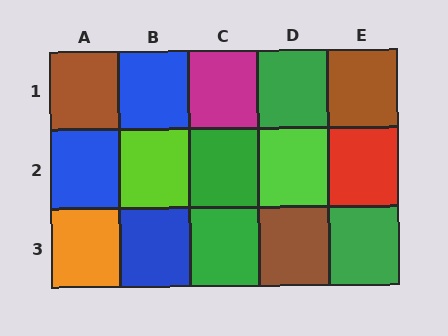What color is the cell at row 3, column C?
Green.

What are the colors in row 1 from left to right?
Brown, blue, magenta, green, brown.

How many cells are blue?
3 cells are blue.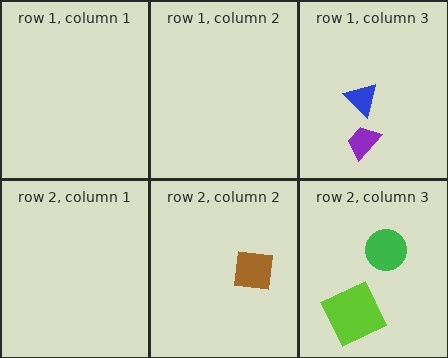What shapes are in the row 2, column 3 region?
The lime square, the green circle.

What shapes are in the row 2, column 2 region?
The brown square.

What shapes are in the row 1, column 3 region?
The purple trapezoid, the blue triangle.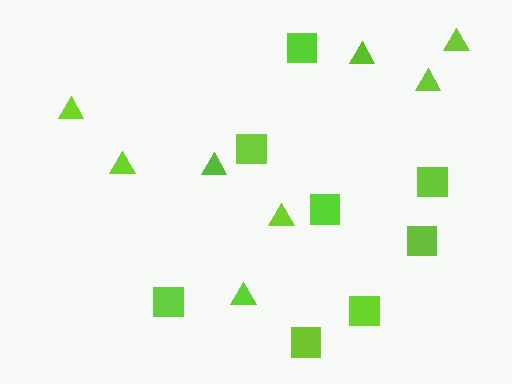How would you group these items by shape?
There are 2 groups: one group of triangles (8) and one group of squares (8).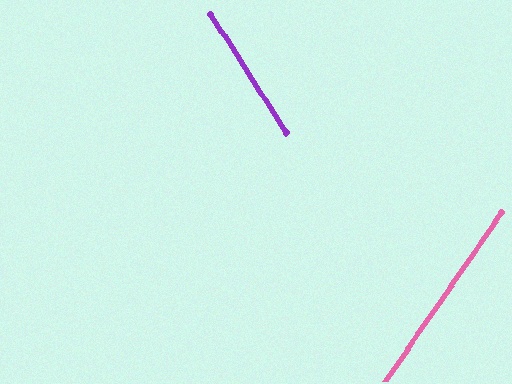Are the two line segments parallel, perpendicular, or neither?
Neither parallel nor perpendicular — they differ by about 67°.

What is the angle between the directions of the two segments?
Approximately 67 degrees.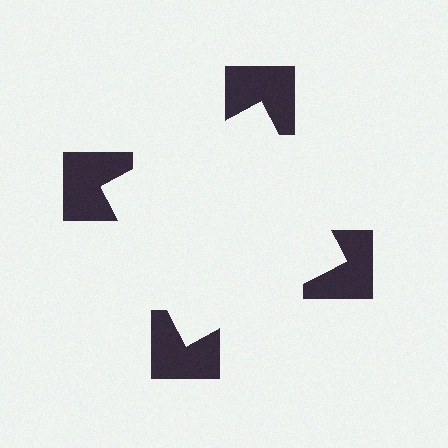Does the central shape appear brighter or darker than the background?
It typically appears slightly brighter than the background, even though no actual brightness change is drawn.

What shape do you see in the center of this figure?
An illusory square — its edges are inferred from the aligned wedge cuts in the notched squares, not physically drawn.